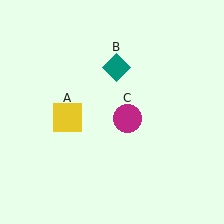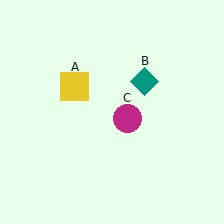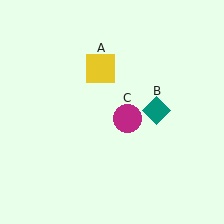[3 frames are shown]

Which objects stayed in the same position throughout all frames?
Magenta circle (object C) remained stationary.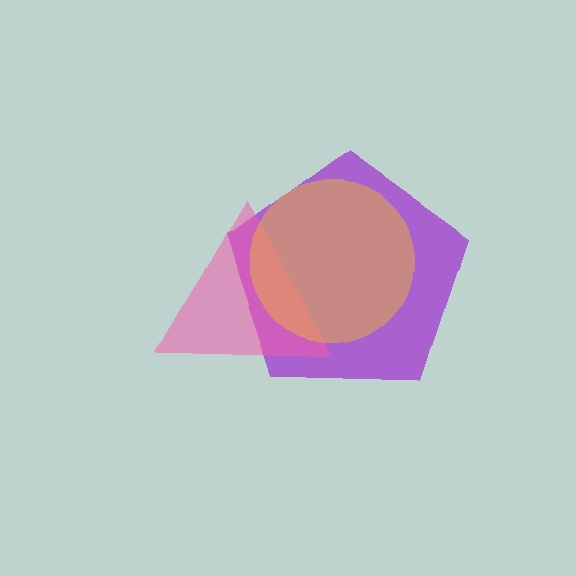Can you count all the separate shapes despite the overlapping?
Yes, there are 3 separate shapes.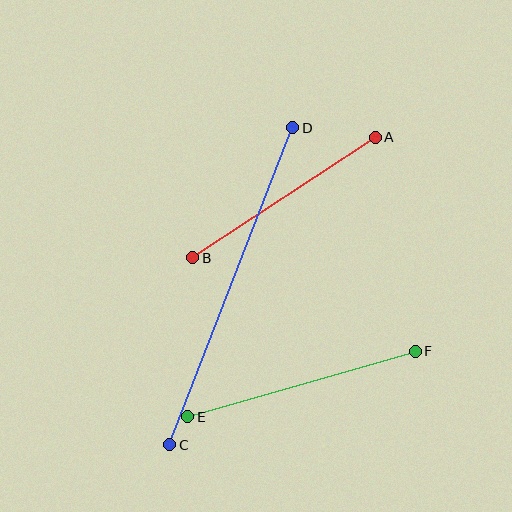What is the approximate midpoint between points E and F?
The midpoint is at approximately (301, 384) pixels.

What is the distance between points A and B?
The distance is approximately 219 pixels.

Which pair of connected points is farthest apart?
Points C and D are farthest apart.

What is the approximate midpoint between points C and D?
The midpoint is at approximately (231, 286) pixels.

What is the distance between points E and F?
The distance is approximately 237 pixels.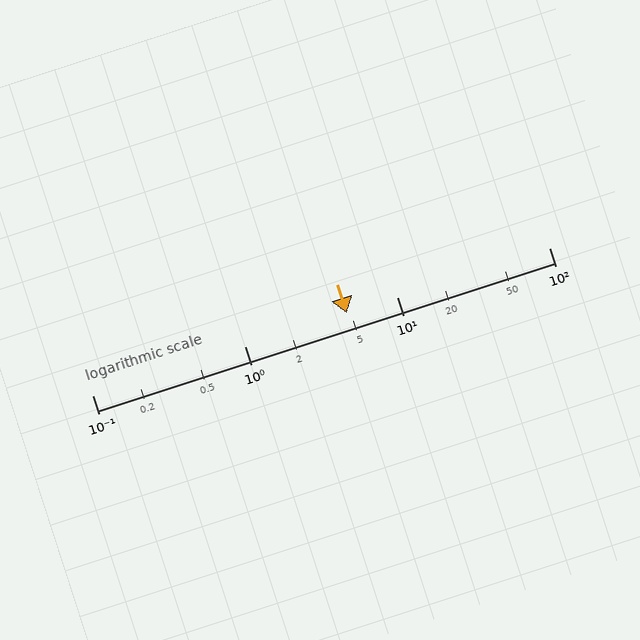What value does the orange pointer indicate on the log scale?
The pointer indicates approximately 4.7.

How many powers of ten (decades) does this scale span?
The scale spans 3 decades, from 0.1 to 100.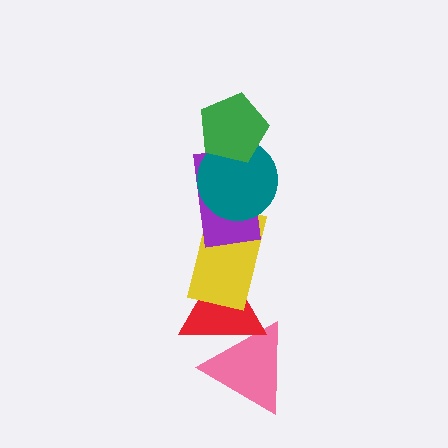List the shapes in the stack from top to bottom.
From top to bottom: the green pentagon, the teal circle, the purple rectangle, the yellow rectangle, the red triangle, the pink triangle.